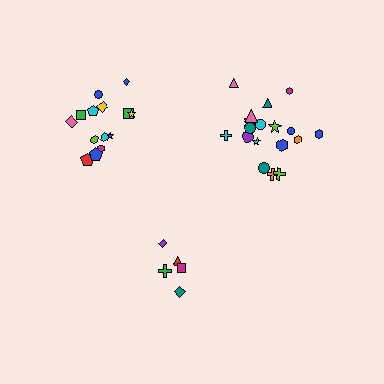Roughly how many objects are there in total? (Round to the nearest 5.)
Roughly 40 objects in total.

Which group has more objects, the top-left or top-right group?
The top-right group.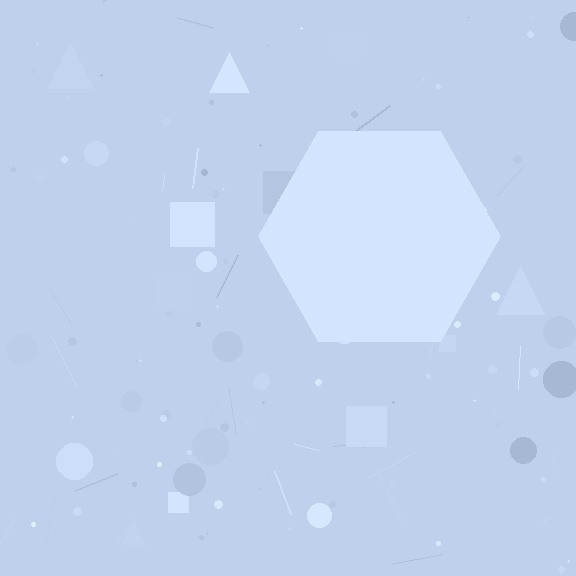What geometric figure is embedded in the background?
A hexagon is embedded in the background.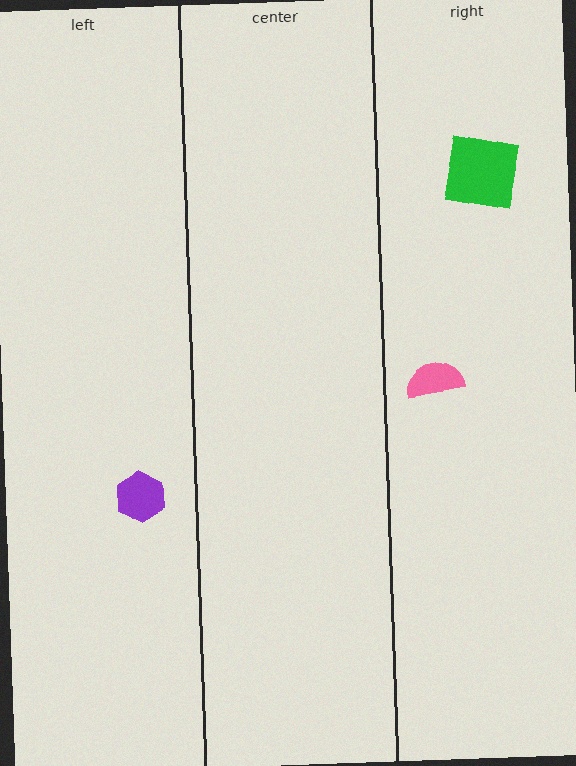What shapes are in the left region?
The purple hexagon.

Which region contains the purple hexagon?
The left region.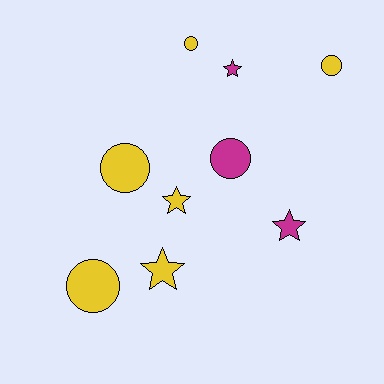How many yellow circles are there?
There are 4 yellow circles.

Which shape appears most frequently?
Circle, with 5 objects.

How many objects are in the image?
There are 9 objects.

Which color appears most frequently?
Yellow, with 6 objects.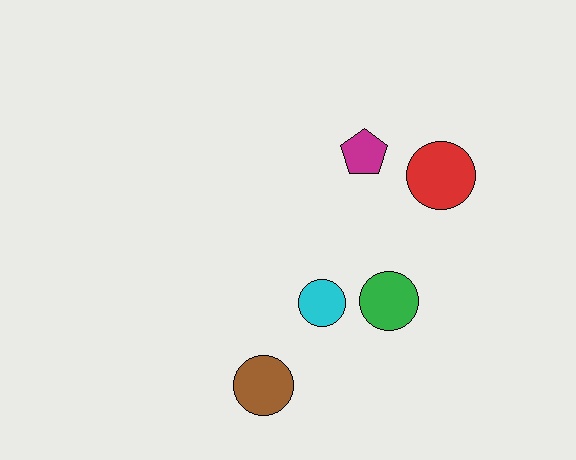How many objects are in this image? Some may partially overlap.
There are 5 objects.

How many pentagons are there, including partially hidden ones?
There is 1 pentagon.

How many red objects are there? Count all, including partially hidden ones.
There is 1 red object.